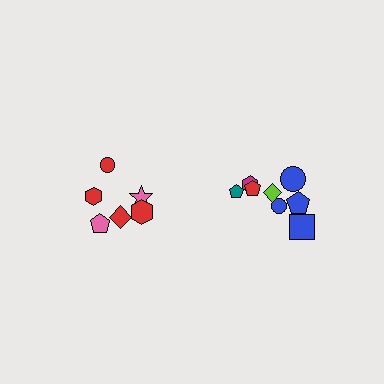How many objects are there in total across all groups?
There are 14 objects.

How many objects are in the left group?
There are 6 objects.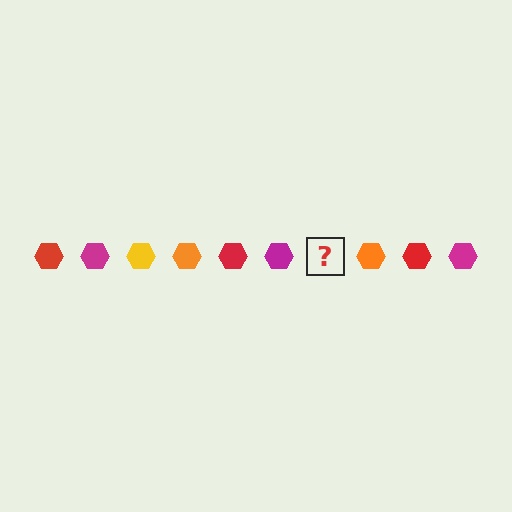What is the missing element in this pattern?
The missing element is a yellow hexagon.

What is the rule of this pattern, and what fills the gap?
The rule is that the pattern cycles through red, magenta, yellow, orange hexagons. The gap should be filled with a yellow hexagon.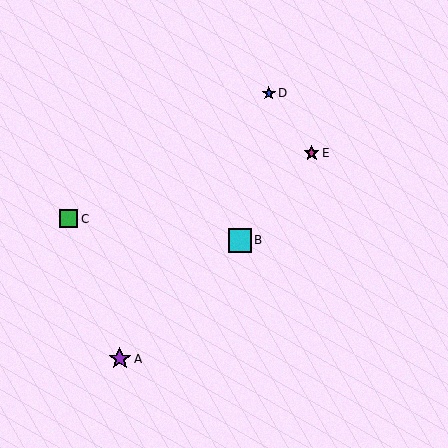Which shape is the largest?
The cyan square (labeled B) is the largest.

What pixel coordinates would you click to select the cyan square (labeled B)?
Click at (240, 240) to select the cyan square B.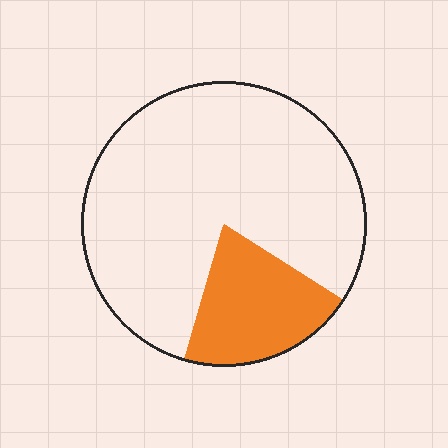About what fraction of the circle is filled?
About one fifth (1/5).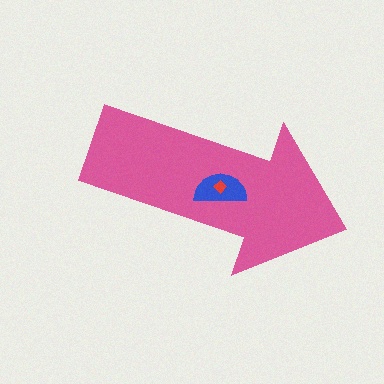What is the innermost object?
The red diamond.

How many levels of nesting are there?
3.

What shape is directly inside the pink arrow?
The blue semicircle.